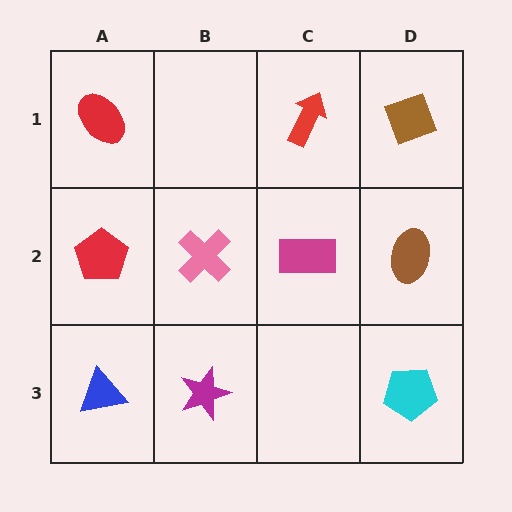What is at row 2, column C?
A magenta rectangle.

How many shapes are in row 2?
4 shapes.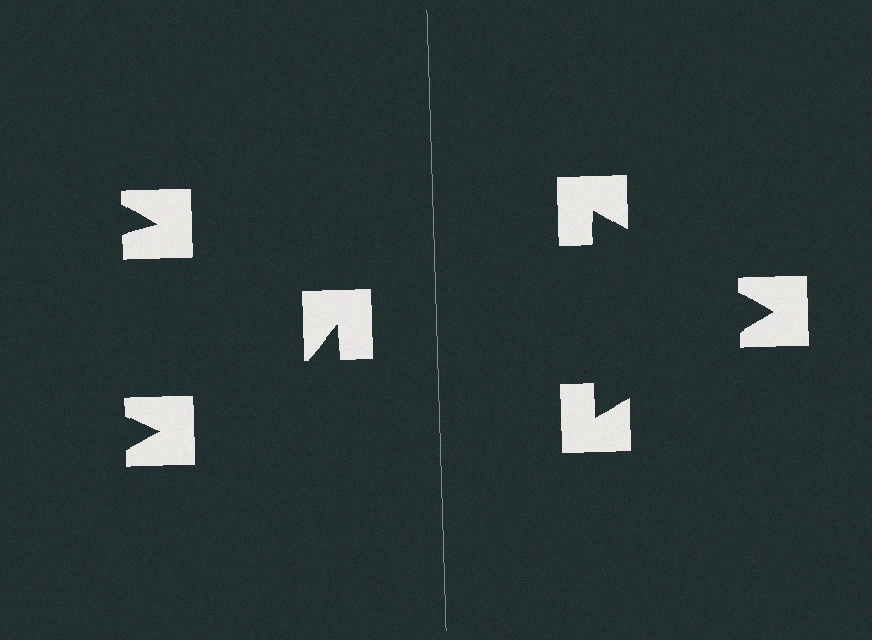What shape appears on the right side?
An illusory triangle.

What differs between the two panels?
The notched squares are positioned identically on both sides; only the wedge orientations differ. On the right they align to a triangle; on the left they are misaligned.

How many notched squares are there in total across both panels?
6 — 3 on each side.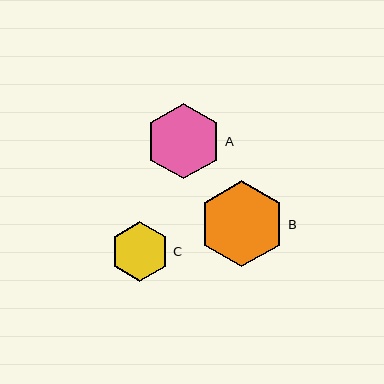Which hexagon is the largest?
Hexagon B is the largest with a size of approximately 86 pixels.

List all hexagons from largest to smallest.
From largest to smallest: B, A, C.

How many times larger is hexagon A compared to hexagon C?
Hexagon A is approximately 1.3 times the size of hexagon C.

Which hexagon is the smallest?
Hexagon C is the smallest with a size of approximately 60 pixels.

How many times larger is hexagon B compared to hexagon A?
Hexagon B is approximately 1.1 times the size of hexagon A.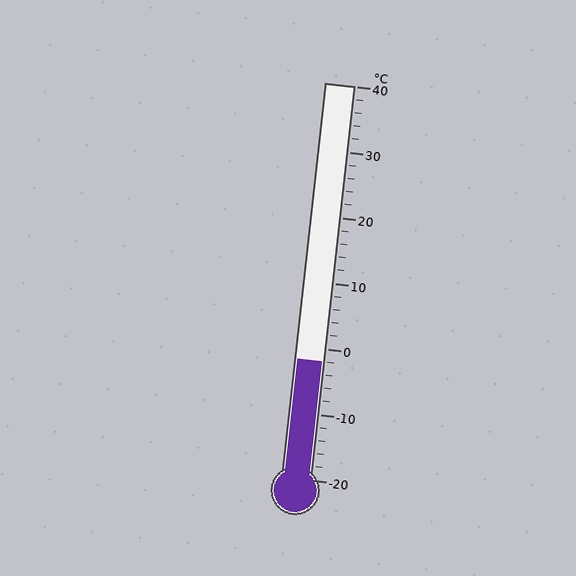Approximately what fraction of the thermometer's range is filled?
The thermometer is filled to approximately 30% of its range.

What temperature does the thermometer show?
The thermometer shows approximately -2°C.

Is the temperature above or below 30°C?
The temperature is below 30°C.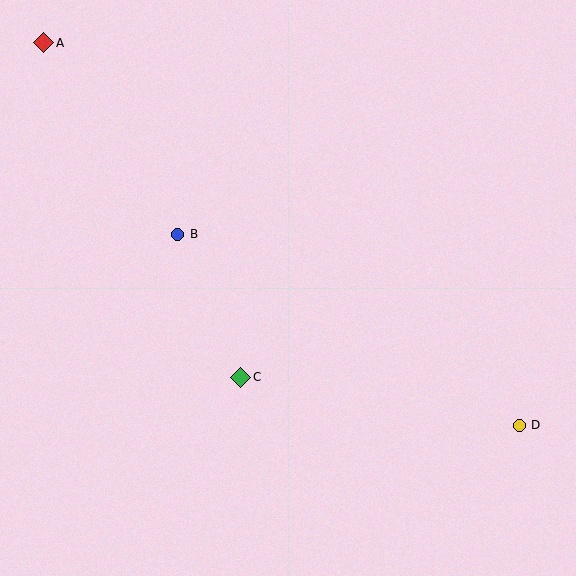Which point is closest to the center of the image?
Point C at (241, 377) is closest to the center.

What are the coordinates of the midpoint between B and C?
The midpoint between B and C is at (209, 306).